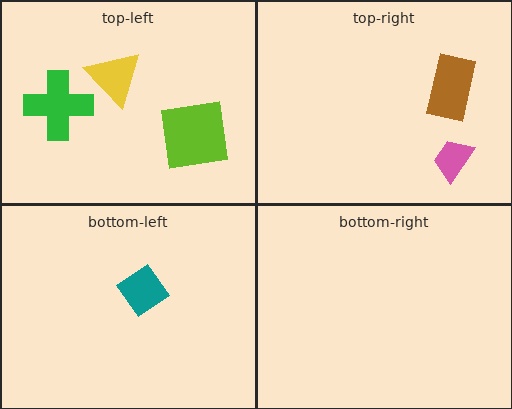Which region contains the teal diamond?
The bottom-left region.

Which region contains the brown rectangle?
The top-right region.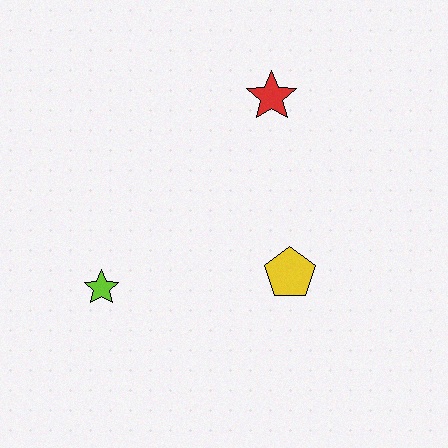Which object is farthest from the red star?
The lime star is farthest from the red star.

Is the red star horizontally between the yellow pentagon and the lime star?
Yes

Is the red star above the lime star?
Yes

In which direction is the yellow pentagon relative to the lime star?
The yellow pentagon is to the right of the lime star.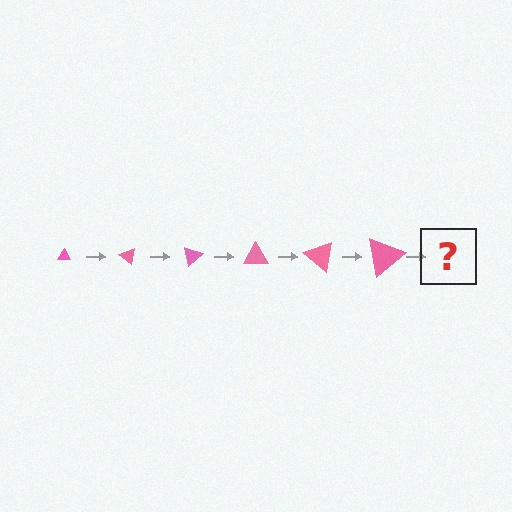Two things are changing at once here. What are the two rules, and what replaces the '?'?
The two rules are that the triangle grows larger each step and it rotates 40 degrees each step. The '?' should be a triangle, larger than the previous one and rotated 240 degrees from the start.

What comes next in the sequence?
The next element should be a triangle, larger than the previous one and rotated 240 degrees from the start.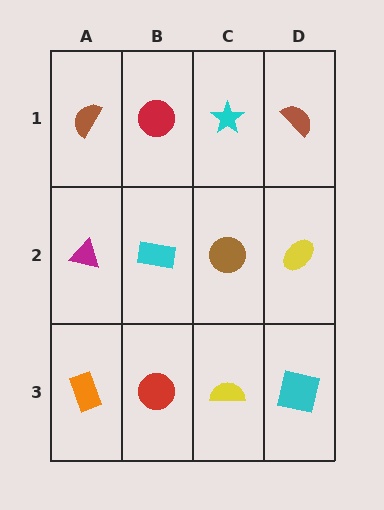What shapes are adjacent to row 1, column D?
A yellow ellipse (row 2, column D), a cyan star (row 1, column C).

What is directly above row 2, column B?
A red circle.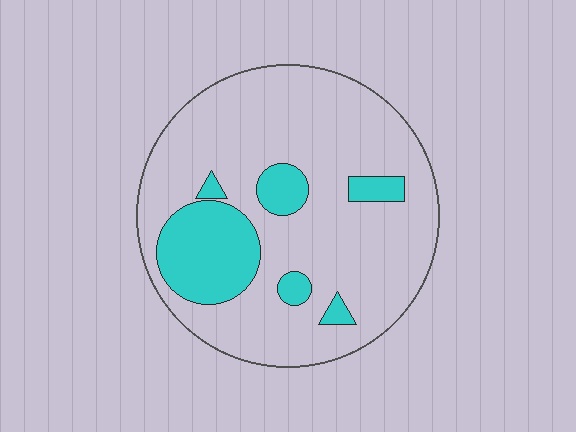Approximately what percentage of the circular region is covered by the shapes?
Approximately 20%.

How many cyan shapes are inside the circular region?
6.